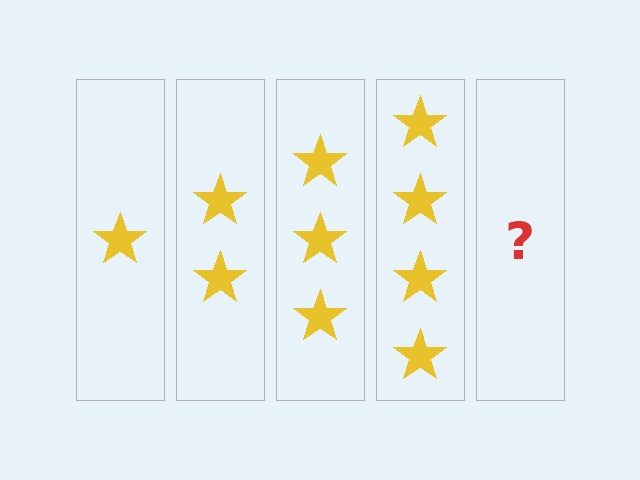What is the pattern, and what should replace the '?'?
The pattern is that each step adds one more star. The '?' should be 5 stars.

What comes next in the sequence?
The next element should be 5 stars.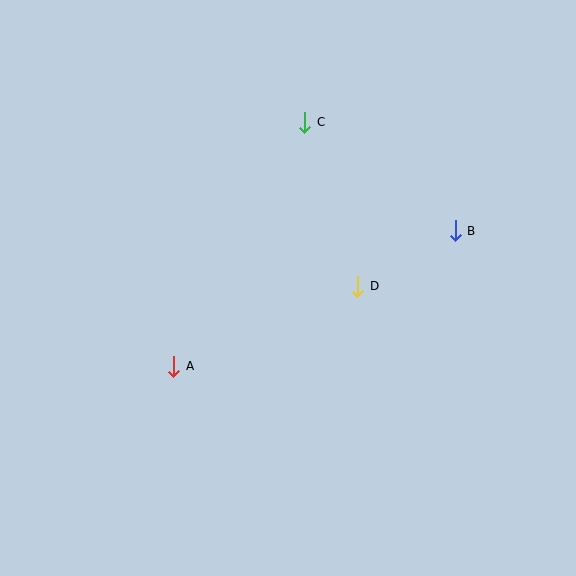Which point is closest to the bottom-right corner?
Point D is closest to the bottom-right corner.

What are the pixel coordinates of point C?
Point C is at (305, 122).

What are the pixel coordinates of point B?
Point B is at (455, 231).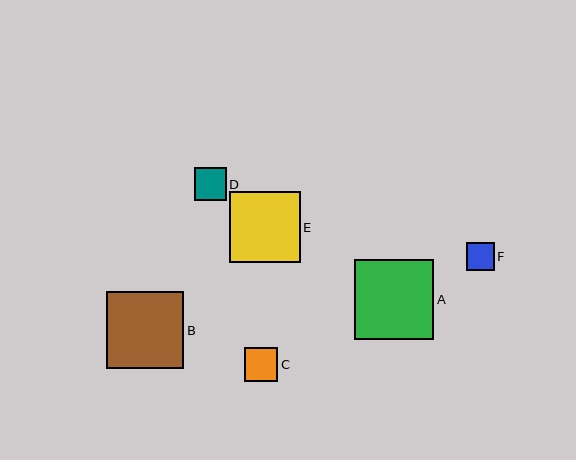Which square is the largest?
Square A is the largest with a size of approximately 80 pixels.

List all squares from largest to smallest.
From largest to smallest: A, B, E, C, D, F.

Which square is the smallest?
Square F is the smallest with a size of approximately 28 pixels.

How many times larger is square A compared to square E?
Square A is approximately 1.1 times the size of square E.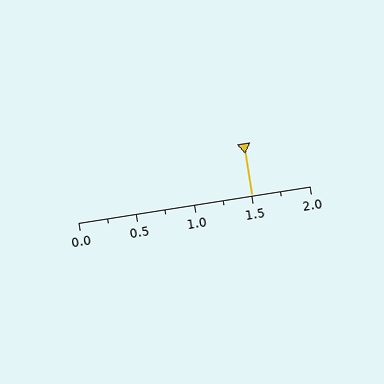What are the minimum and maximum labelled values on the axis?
The axis runs from 0.0 to 2.0.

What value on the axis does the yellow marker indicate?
The marker indicates approximately 1.5.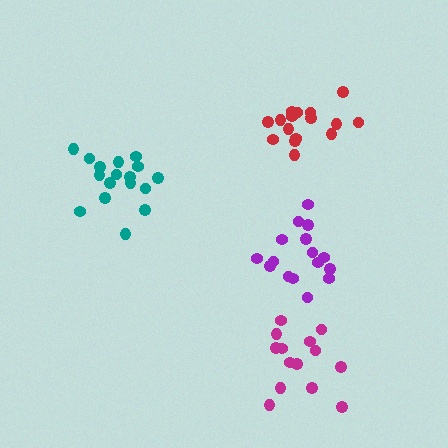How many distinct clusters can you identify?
There are 4 distinct clusters.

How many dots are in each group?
Group 1: 14 dots, Group 2: 17 dots, Group 3: 16 dots, Group 4: 16 dots (63 total).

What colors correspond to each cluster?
The clusters are colored: magenta, teal, purple, red.